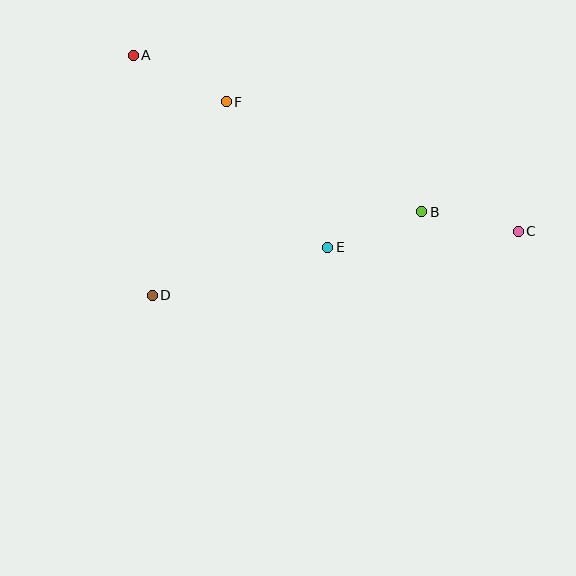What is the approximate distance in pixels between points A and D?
The distance between A and D is approximately 241 pixels.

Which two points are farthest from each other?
Points A and C are farthest from each other.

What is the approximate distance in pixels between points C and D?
The distance between C and D is approximately 372 pixels.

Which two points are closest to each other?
Points B and C are closest to each other.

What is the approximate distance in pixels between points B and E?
The distance between B and E is approximately 100 pixels.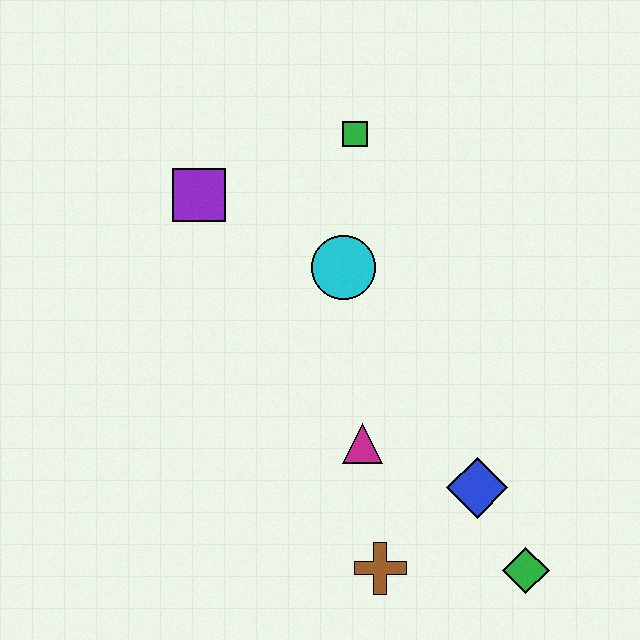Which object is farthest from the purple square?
The green diamond is farthest from the purple square.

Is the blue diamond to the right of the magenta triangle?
Yes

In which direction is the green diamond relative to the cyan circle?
The green diamond is below the cyan circle.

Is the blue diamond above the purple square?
No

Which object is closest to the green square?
The cyan circle is closest to the green square.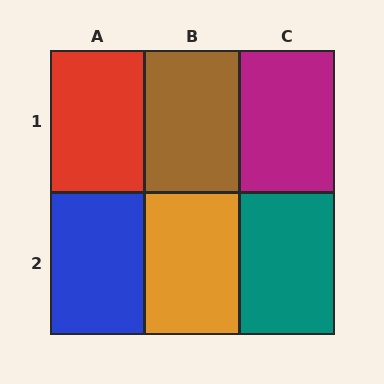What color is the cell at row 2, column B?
Orange.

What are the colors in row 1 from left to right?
Red, brown, magenta.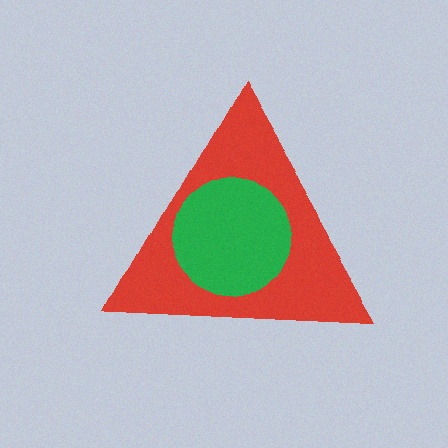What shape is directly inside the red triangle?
The green circle.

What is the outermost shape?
The red triangle.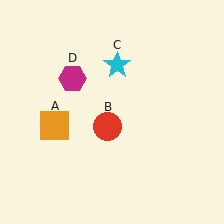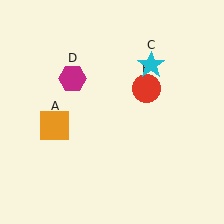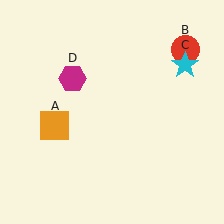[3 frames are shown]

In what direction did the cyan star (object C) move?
The cyan star (object C) moved right.